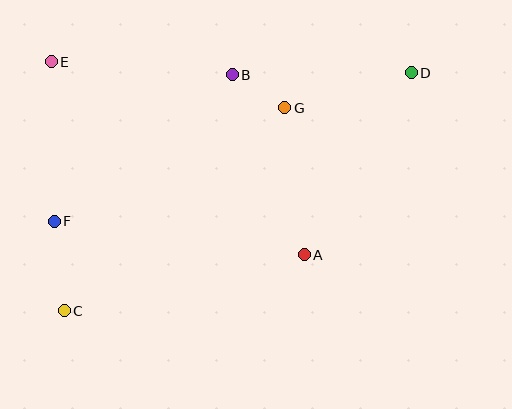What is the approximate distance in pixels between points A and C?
The distance between A and C is approximately 247 pixels.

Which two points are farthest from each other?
Points C and D are farthest from each other.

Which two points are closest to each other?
Points B and G are closest to each other.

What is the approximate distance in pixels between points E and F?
The distance between E and F is approximately 160 pixels.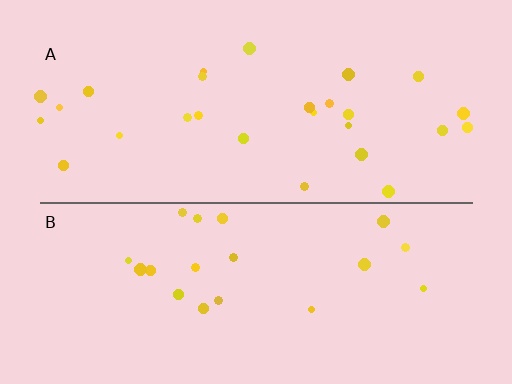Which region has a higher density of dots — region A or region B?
A (the top).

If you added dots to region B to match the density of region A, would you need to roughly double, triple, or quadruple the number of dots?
Approximately double.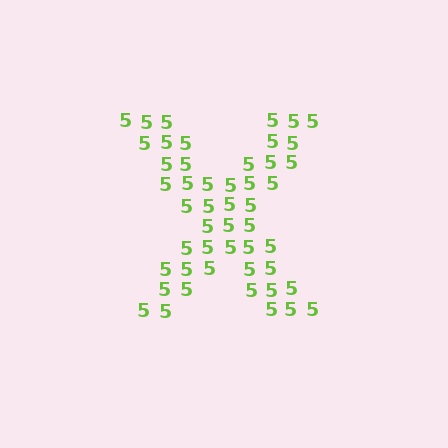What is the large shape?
The large shape is the letter X.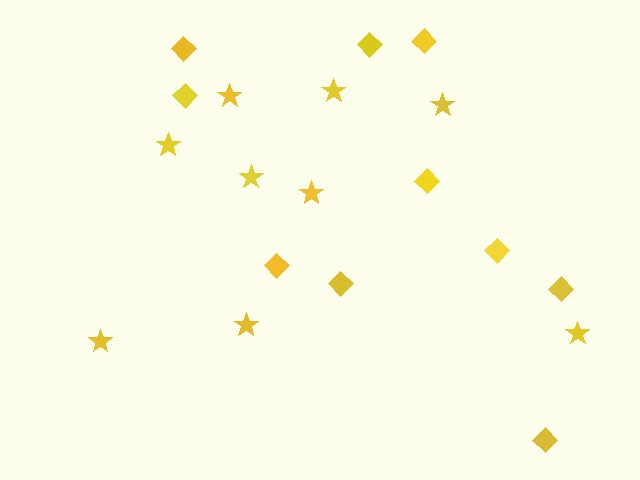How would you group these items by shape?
There are 2 groups: one group of diamonds (10) and one group of stars (9).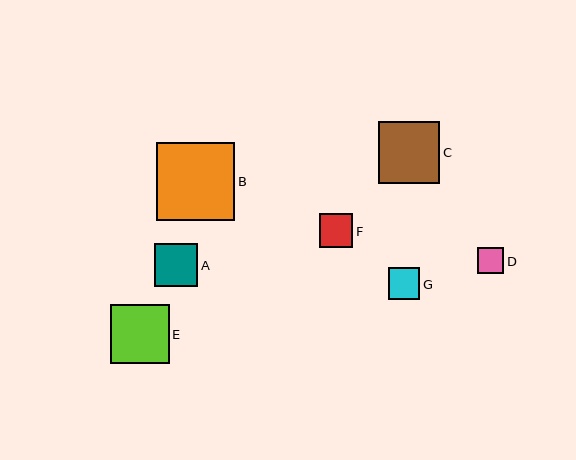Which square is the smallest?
Square D is the smallest with a size of approximately 26 pixels.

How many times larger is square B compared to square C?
Square B is approximately 1.3 times the size of square C.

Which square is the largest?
Square B is the largest with a size of approximately 79 pixels.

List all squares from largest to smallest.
From largest to smallest: B, C, E, A, F, G, D.